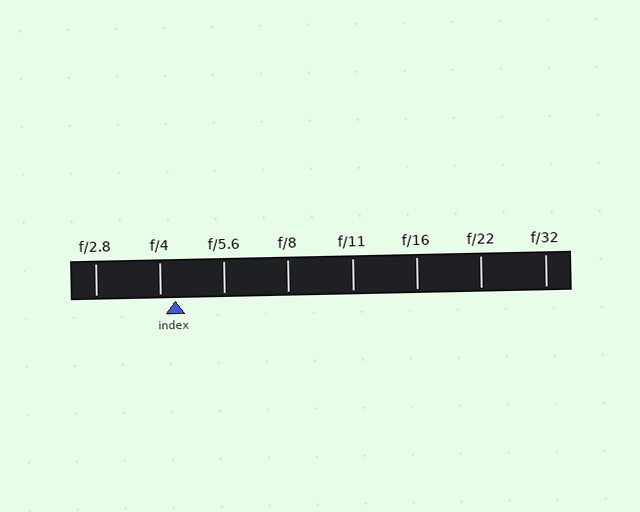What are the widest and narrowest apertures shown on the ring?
The widest aperture shown is f/2.8 and the narrowest is f/32.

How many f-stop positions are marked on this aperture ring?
There are 8 f-stop positions marked.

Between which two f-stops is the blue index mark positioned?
The index mark is between f/4 and f/5.6.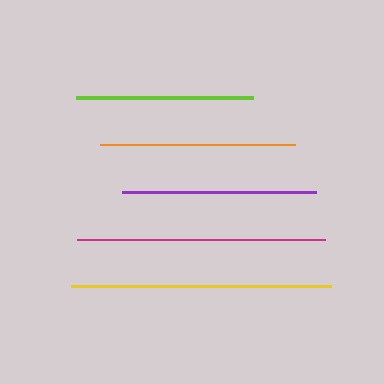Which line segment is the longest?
The yellow line is the longest at approximately 260 pixels.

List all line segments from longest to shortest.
From longest to shortest: yellow, magenta, purple, orange, lime.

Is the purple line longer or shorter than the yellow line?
The yellow line is longer than the purple line.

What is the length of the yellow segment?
The yellow segment is approximately 260 pixels long.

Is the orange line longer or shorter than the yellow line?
The yellow line is longer than the orange line.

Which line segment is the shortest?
The lime line is the shortest at approximately 177 pixels.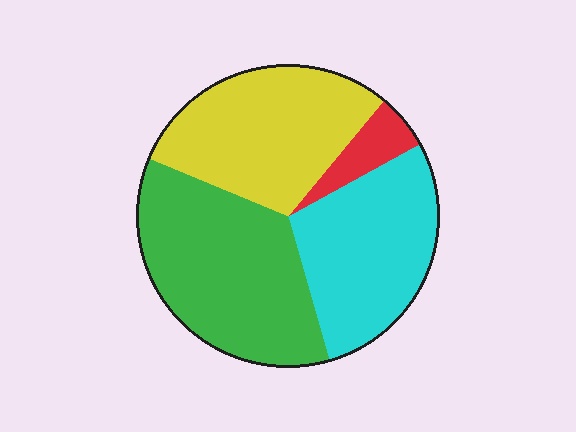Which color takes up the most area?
Green, at roughly 35%.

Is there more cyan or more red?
Cyan.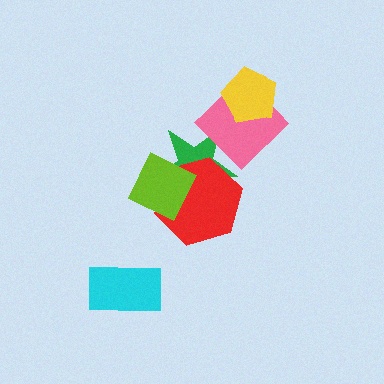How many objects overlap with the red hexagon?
2 objects overlap with the red hexagon.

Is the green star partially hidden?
Yes, it is partially covered by another shape.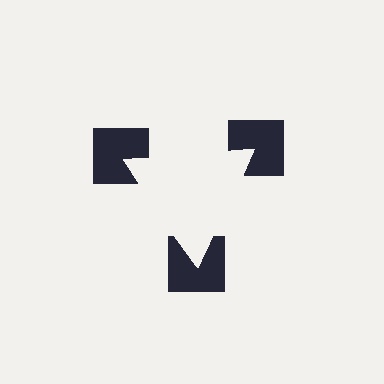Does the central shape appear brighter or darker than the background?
It typically appears slightly brighter than the background, even though no actual brightness change is drawn.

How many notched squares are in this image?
There are 3 — one at each vertex of the illusory triangle.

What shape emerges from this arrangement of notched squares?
An illusory triangle — its edges are inferred from the aligned wedge cuts in the notched squares, not physically drawn.